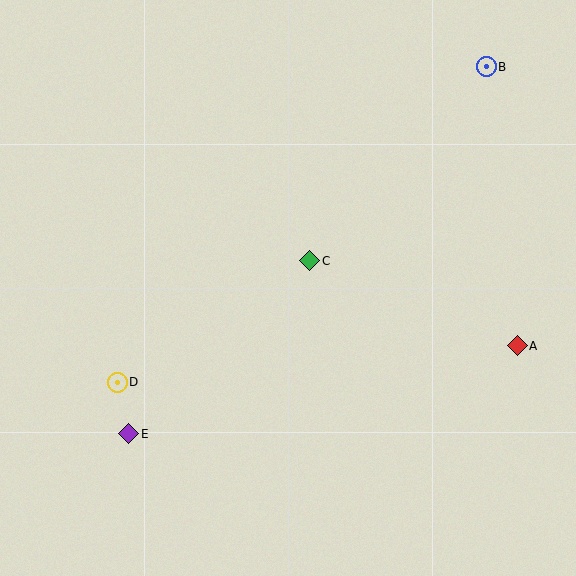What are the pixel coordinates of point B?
Point B is at (486, 67).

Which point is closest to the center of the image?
Point C at (310, 261) is closest to the center.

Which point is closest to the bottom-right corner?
Point A is closest to the bottom-right corner.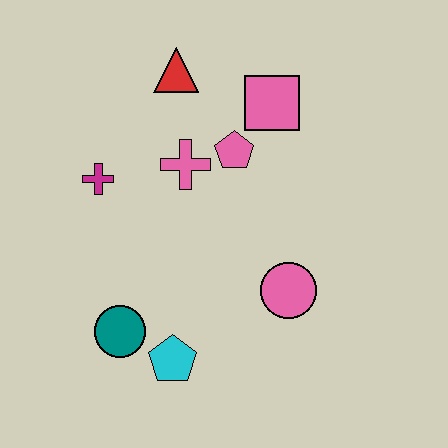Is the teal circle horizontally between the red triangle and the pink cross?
No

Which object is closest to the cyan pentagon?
The teal circle is closest to the cyan pentagon.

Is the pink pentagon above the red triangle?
No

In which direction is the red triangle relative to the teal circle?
The red triangle is above the teal circle.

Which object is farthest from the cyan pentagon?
The red triangle is farthest from the cyan pentagon.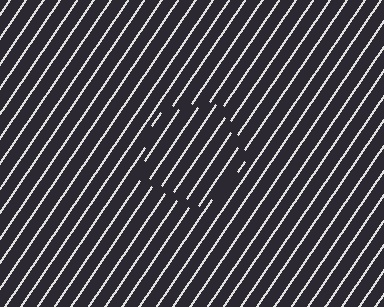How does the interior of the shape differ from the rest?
The interior of the shape contains the same grating, shifted by half a period — the contour is defined by the phase discontinuity where line-ends from the inner and outer gratings abut.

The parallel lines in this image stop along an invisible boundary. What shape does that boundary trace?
An illusory pentagon. The interior of the shape contains the same grating, shifted by half a period — the contour is defined by the phase discontinuity where line-ends from the inner and outer gratings abut.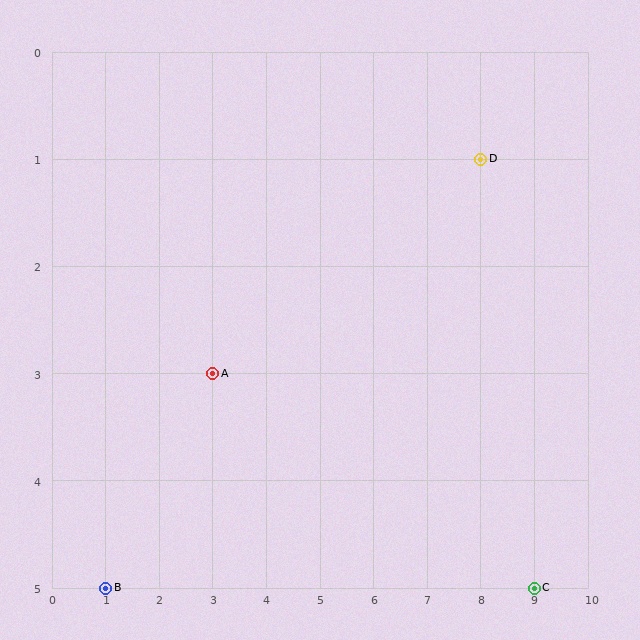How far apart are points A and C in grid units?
Points A and C are 6 columns and 2 rows apart (about 6.3 grid units diagonally).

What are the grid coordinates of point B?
Point B is at grid coordinates (1, 5).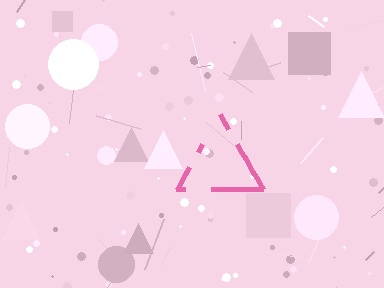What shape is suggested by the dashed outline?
The dashed outline suggests a triangle.